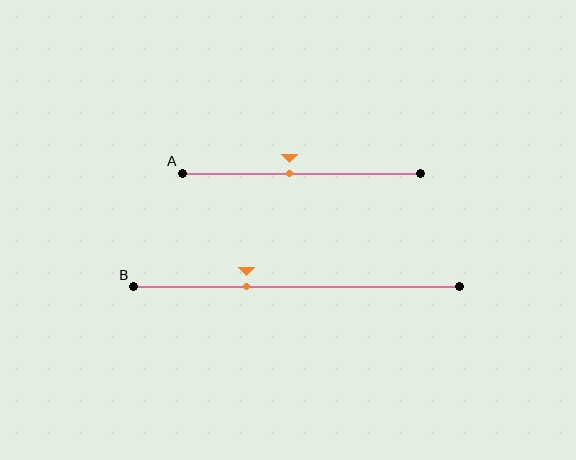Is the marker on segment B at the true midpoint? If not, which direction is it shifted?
No, the marker on segment B is shifted to the left by about 15% of the segment length.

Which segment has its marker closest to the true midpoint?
Segment A has its marker closest to the true midpoint.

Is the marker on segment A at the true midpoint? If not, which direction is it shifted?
No, the marker on segment A is shifted to the left by about 5% of the segment length.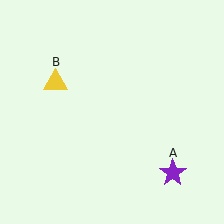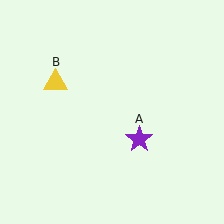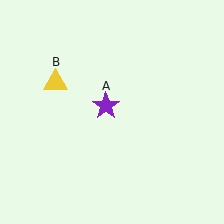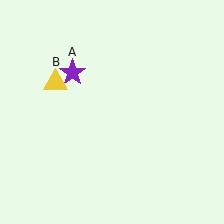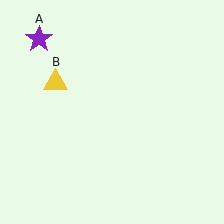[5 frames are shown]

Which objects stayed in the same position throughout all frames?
Yellow triangle (object B) remained stationary.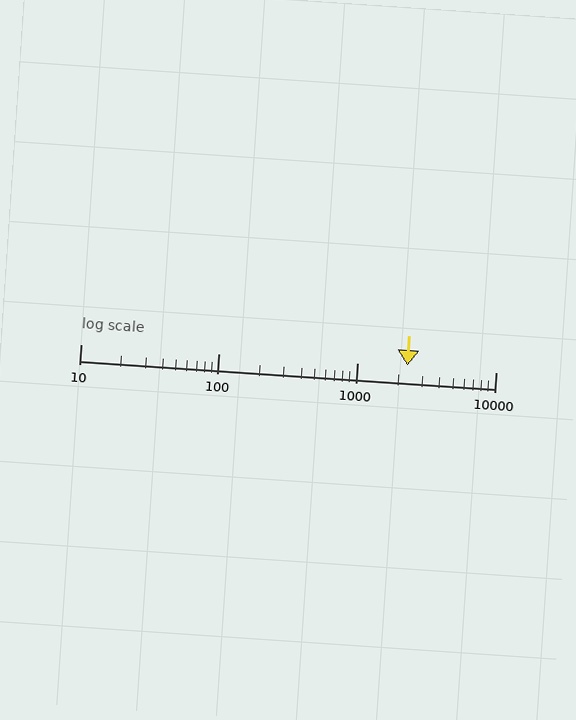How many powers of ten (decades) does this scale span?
The scale spans 3 decades, from 10 to 10000.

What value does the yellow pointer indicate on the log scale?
The pointer indicates approximately 2300.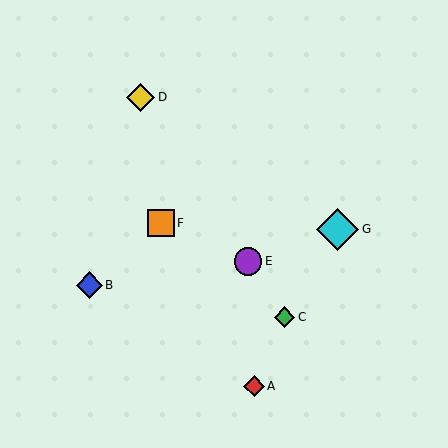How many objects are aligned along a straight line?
3 objects (C, D, E) are aligned along a straight line.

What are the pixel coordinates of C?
Object C is at (285, 317).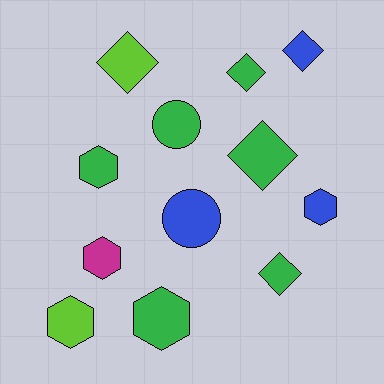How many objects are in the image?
There are 12 objects.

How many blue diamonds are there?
There is 1 blue diamond.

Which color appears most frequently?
Green, with 6 objects.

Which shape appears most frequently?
Diamond, with 5 objects.